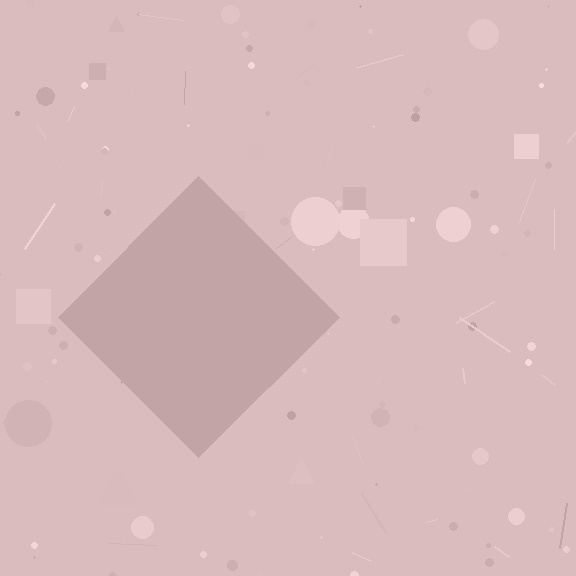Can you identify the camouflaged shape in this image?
The camouflaged shape is a diamond.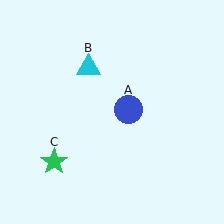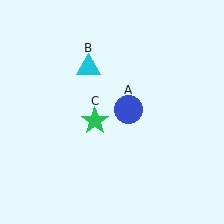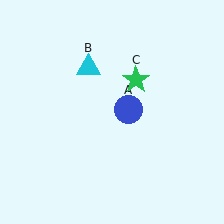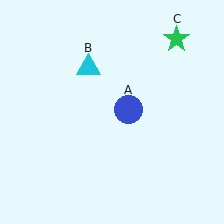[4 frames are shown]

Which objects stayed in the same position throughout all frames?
Blue circle (object A) and cyan triangle (object B) remained stationary.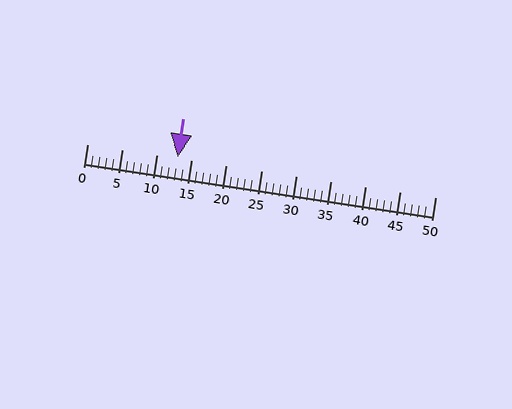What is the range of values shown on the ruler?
The ruler shows values from 0 to 50.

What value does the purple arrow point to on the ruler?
The purple arrow points to approximately 13.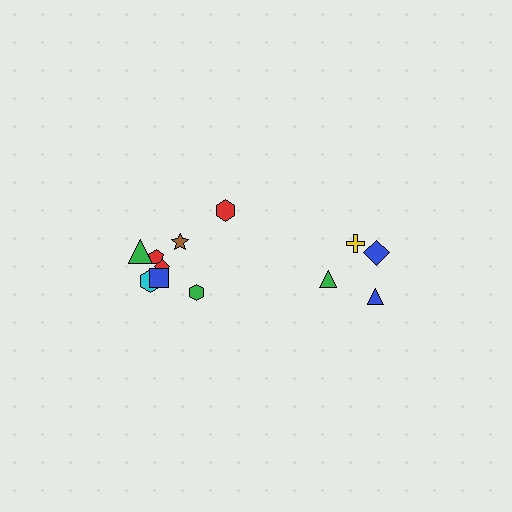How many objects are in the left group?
There are 8 objects.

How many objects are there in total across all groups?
There are 12 objects.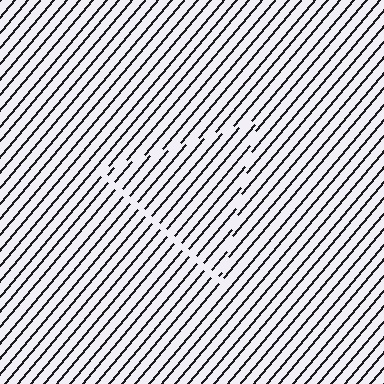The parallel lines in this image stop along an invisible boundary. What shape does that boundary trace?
An illusory triangle. The interior of the shape contains the same grating, shifted by half a period — the contour is defined by the phase discontinuity where line-ends from the inner and outer gratings abut.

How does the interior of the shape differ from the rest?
The interior of the shape contains the same grating, shifted by half a period — the contour is defined by the phase discontinuity where line-ends from the inner and outer gratings abut.